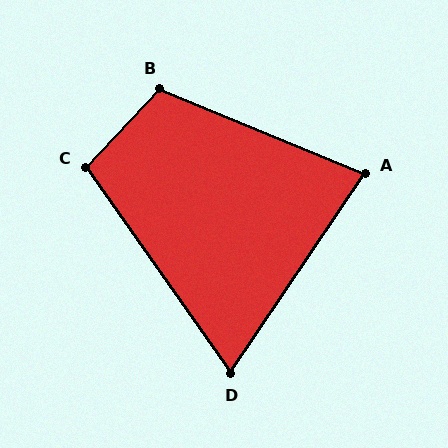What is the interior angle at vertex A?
Approximately 78 degrees (acute).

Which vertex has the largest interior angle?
B, at approximately 111 degrees.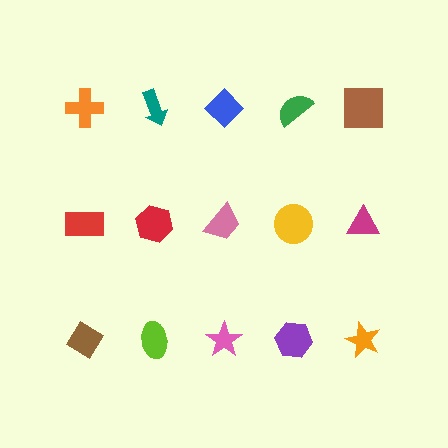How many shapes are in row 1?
5 shapes.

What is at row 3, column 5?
An orange star.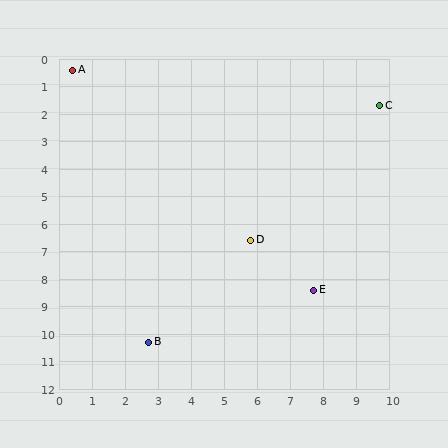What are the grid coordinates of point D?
Point D is at approximately (5.8, 6.6).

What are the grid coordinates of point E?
Point E is at approximately (7.7, 8.4).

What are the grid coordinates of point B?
Point B is at approximately (2.7, 10.3).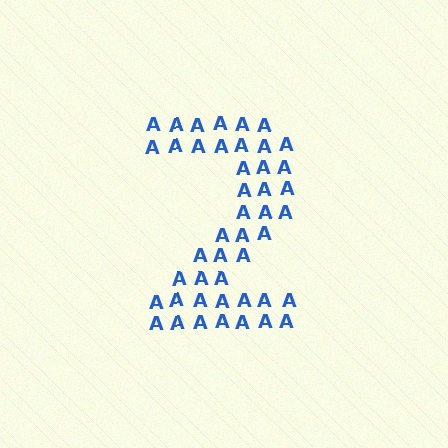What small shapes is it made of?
It is made of small letter A's.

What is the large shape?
The large shape is the digit 2.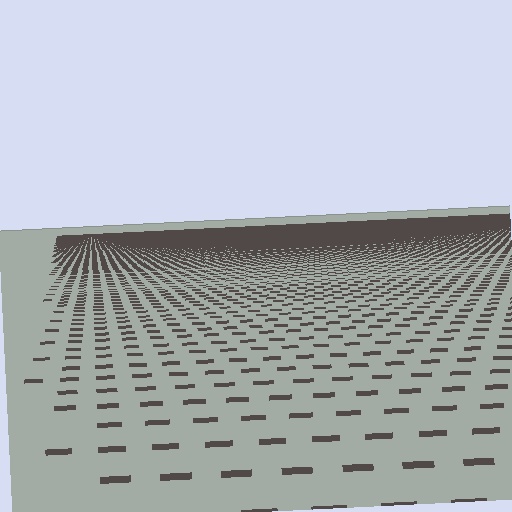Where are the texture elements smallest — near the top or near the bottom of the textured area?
Near the top.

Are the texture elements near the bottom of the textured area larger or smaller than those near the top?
Larger. Near the bottom, elements are closer to the viewer and appear at a bigger on-screen size.